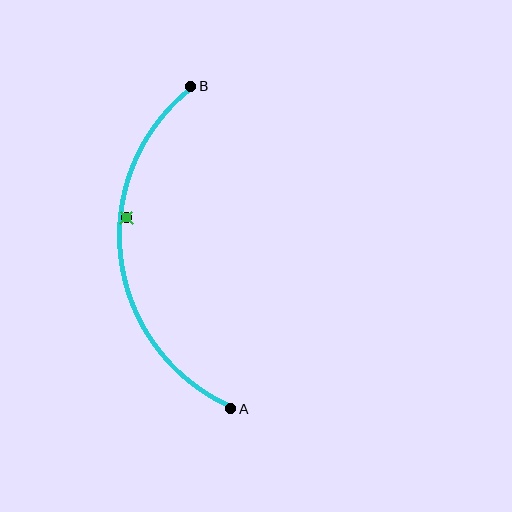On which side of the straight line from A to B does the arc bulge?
The arc bulges to the left of the straight line connecting A and B.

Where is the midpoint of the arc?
The arc midpoint is the point on the curve farthest from the straight line joining A and B. It sits to the left of that line.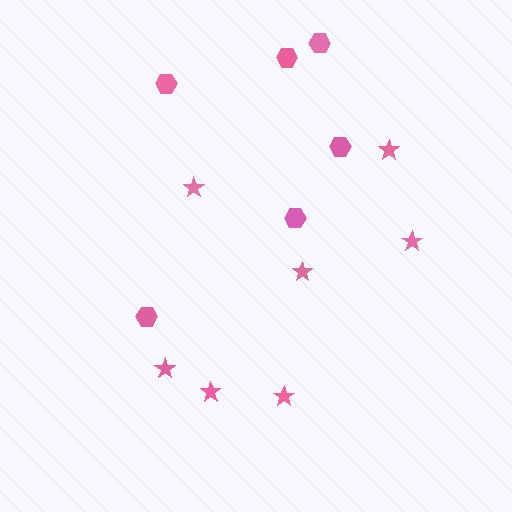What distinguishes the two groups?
There are 2 groups: one group of stars (7) and one group of hexagons (6).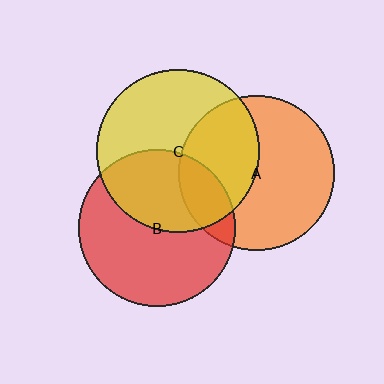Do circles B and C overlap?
Yes.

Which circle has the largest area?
Circle C (yellow).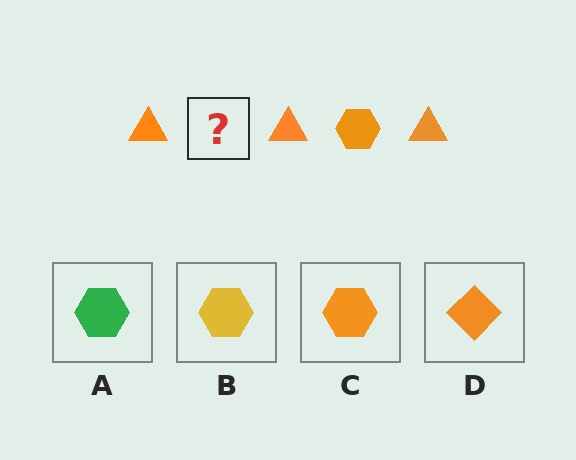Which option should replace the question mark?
Option C.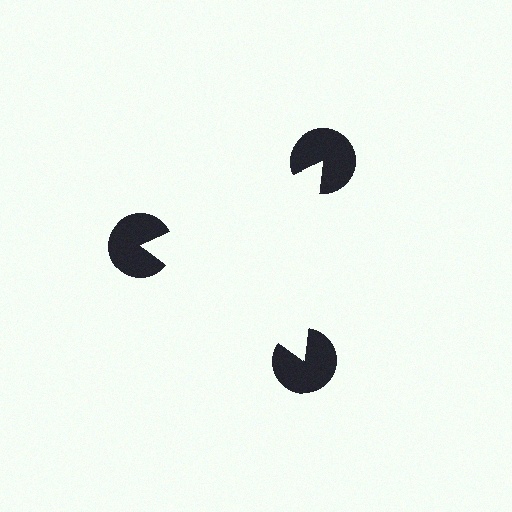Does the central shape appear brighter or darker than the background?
It typically appears slightly brighter than the background, even though no actual brightness change is drawn.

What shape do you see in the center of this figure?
An illusory triangle — its edges are inferred from the aligned wedge cuts in the pac-man discs, not physically drawn.